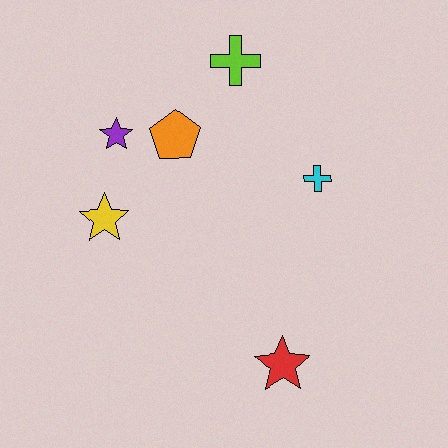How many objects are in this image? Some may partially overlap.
There are 6 objects.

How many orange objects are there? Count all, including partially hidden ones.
There is 1 orange object.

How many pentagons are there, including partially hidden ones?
There is 1 pentagon.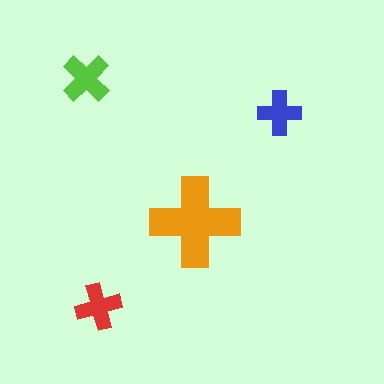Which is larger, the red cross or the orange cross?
The orange one.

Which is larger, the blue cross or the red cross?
The red one.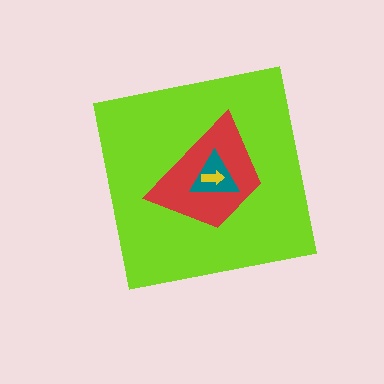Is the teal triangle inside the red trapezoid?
Yes.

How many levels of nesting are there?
4.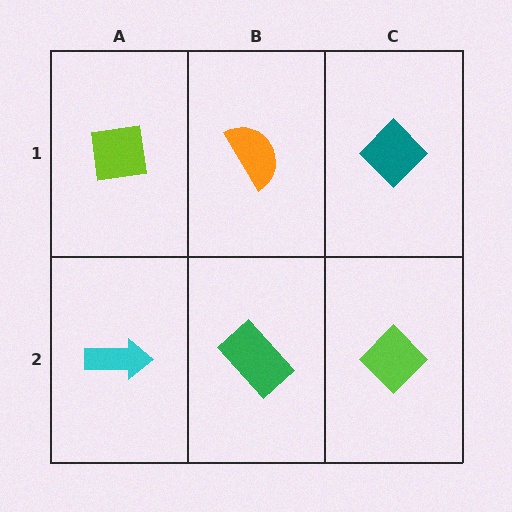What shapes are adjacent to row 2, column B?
An orange semicircle (row 1, column B), a cyan arrow (row 2, column A), a lime diamond (row 2, column C).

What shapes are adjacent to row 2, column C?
A teal diamond (row 1, column C), a green rectangle (row 2, column B).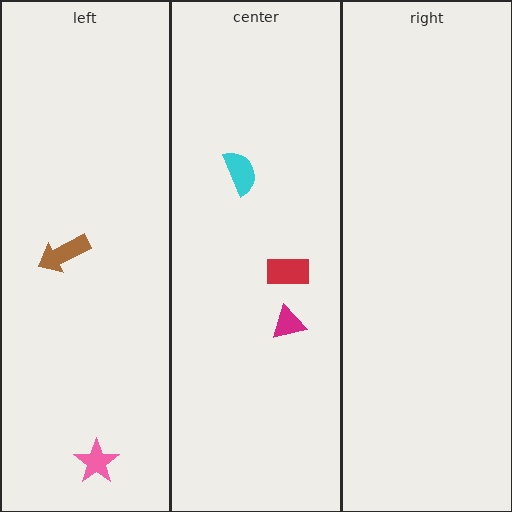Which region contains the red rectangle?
The center region.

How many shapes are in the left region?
2.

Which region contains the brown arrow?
The left region.